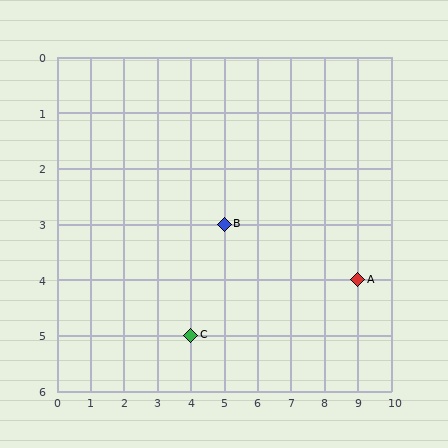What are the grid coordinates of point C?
Point C is at grid coordinates (4, 5).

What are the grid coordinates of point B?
Point B is at grid coordinates (5, 3).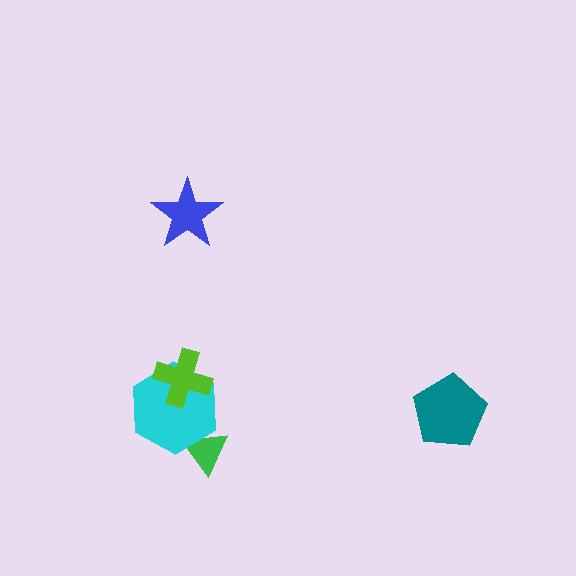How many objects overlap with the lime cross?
1 object overlaps with the lime cross.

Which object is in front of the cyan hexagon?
The lime cross is in front of the cyan hexagon.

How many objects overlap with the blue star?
0 objects overlap with the blue star.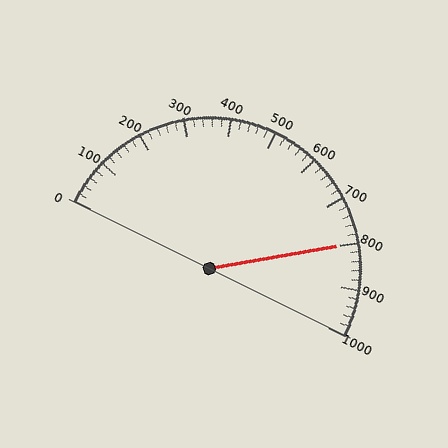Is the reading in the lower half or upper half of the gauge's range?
The reading is in the upper half of the range (0 to 1000).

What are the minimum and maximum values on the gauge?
The gauge ranges from 0 to 1000.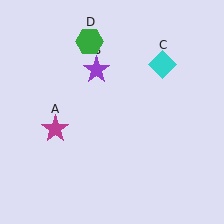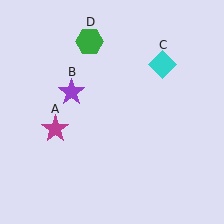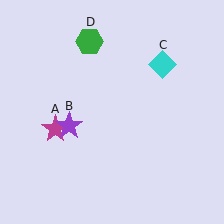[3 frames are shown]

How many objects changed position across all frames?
1 object changed position: purple star (object B).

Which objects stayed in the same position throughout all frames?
Magenta star (object A) and cyan diamond (object C) and green hexagon (object D) remained stationary.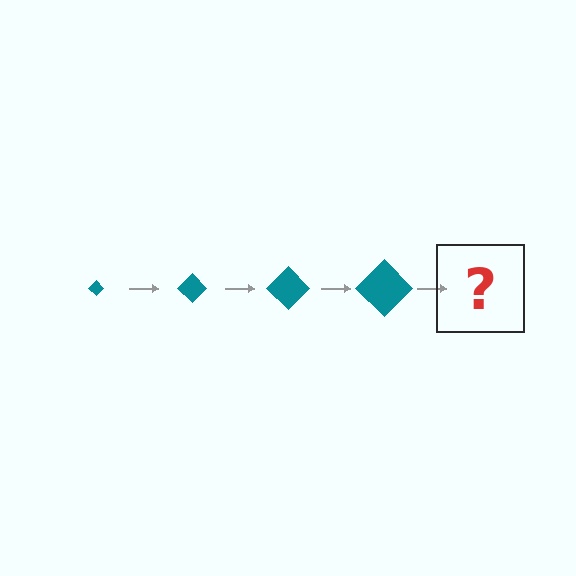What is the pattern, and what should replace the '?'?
The pattern is that the diamond gets progressively larger each step. The '?' should be a teal diamond, larger than the previous one.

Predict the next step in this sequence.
The next step is a teal diamond, larger than the previous one.